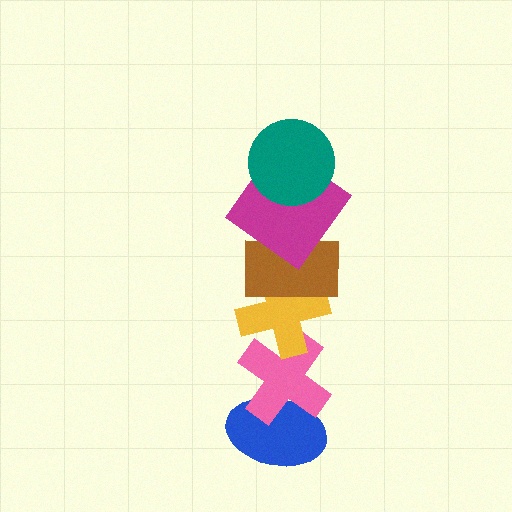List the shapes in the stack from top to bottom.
From top to bottom: the teal circle, the magenta diamond, the brown rectangle, the yellow cross, the pink cross, the blue ellipse.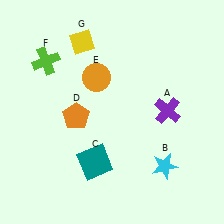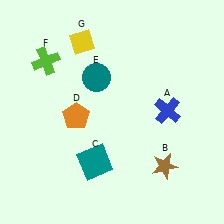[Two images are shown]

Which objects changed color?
A changed from purple to blue. B changed from cyan to brown. E changed from orange to teal.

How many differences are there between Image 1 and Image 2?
There are 3 differences between the two images.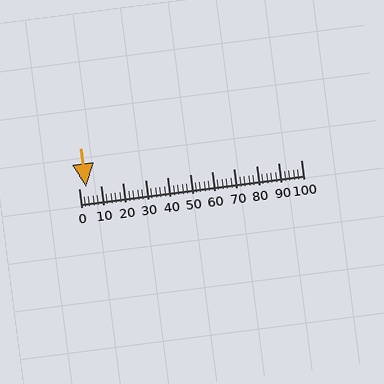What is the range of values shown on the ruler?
The ruler shows values from 0 to 100.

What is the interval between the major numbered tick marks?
The major tick marks are spaced 10 units apart.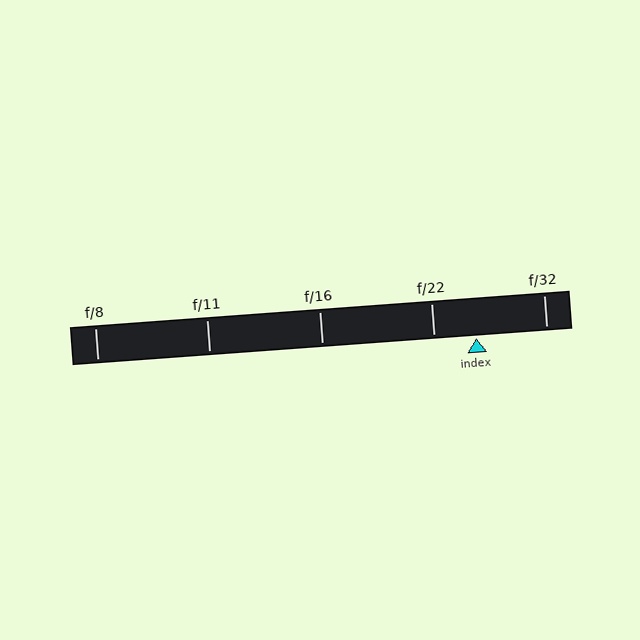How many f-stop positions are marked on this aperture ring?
There are 5 f-stop positions marked.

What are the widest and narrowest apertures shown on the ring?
The widest aperture shown is f/8 and the narrowest is f/32.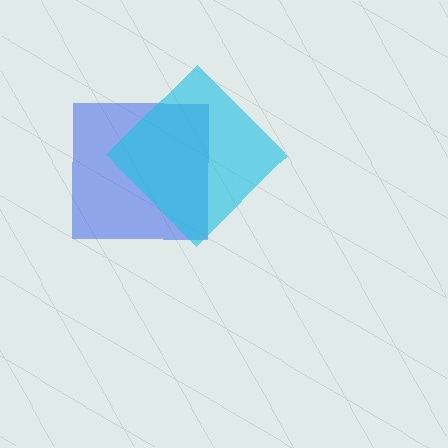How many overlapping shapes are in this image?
There are 2 overlapping shapes in the image.